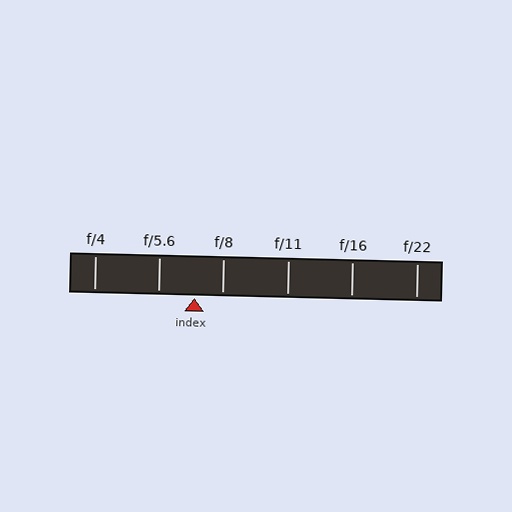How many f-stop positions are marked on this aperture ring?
There are 6 f-stop positions marked.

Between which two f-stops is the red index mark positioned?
The index mark is between f/5.6 and f/8.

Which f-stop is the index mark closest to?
The index mark is closest to f/8.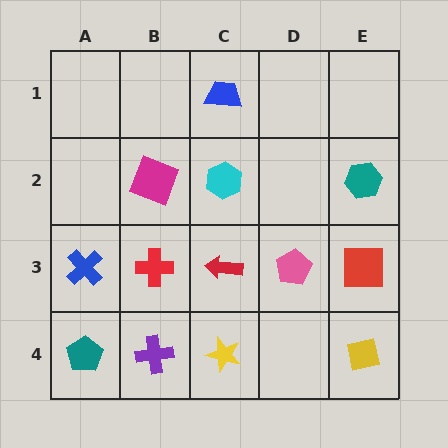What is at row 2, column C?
A cyan hexagon.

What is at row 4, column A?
A teal pentagon.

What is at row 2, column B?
A magenta square.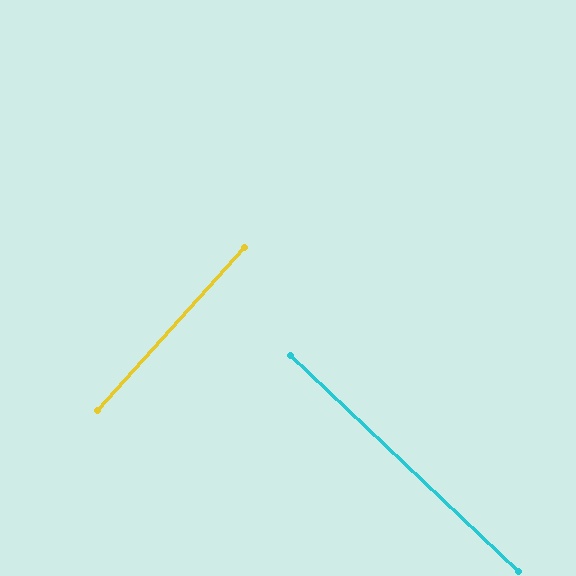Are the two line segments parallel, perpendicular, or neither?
Perpendicular — they meet at approximately 89°.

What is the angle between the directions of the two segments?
Approximately 89 degrees.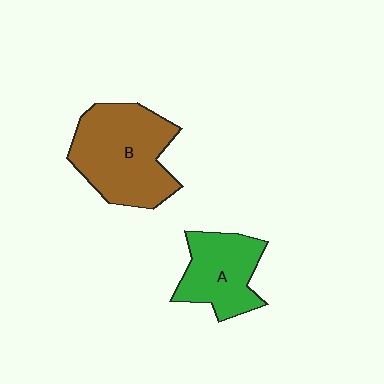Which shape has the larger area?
Shape B (brown).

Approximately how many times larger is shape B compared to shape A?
Approximately 1.5 times.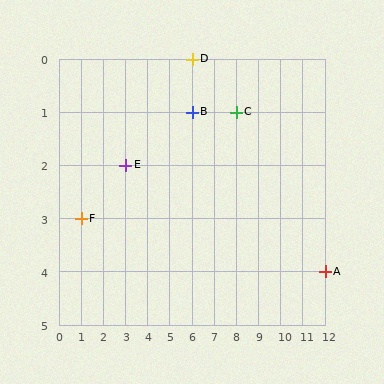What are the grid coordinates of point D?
Point D is at grid coordinates (6, 0).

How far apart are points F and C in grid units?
Points F and C are 7 columns and 2 rows apart (about 7.3 grid units diagonally).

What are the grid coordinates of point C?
Point C is at grid coordinates (8, 1).